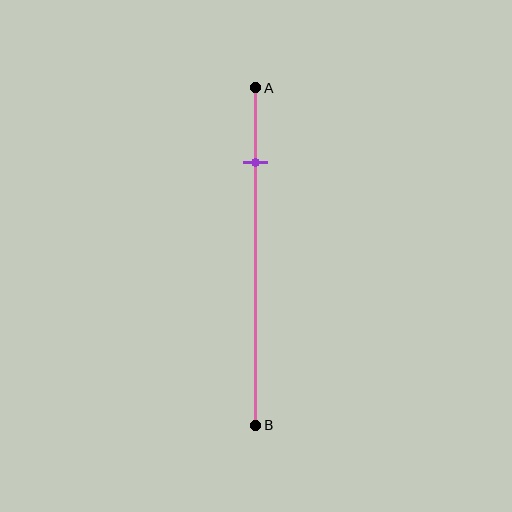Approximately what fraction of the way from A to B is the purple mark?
The purple mark is approximately 20% of the way from A to B.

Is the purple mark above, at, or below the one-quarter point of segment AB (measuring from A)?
The purple mark is approximately at the one-quarter point of segment AB.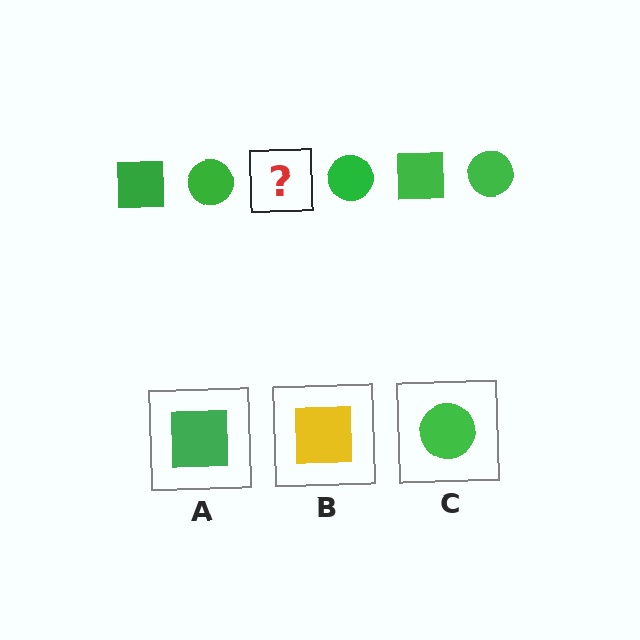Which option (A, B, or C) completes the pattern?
A.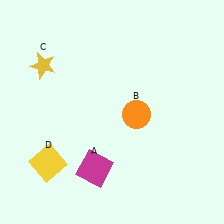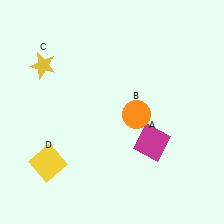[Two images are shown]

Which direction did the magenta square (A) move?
The magenta square (A) moved right.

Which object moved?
The magenta square (A) moved right.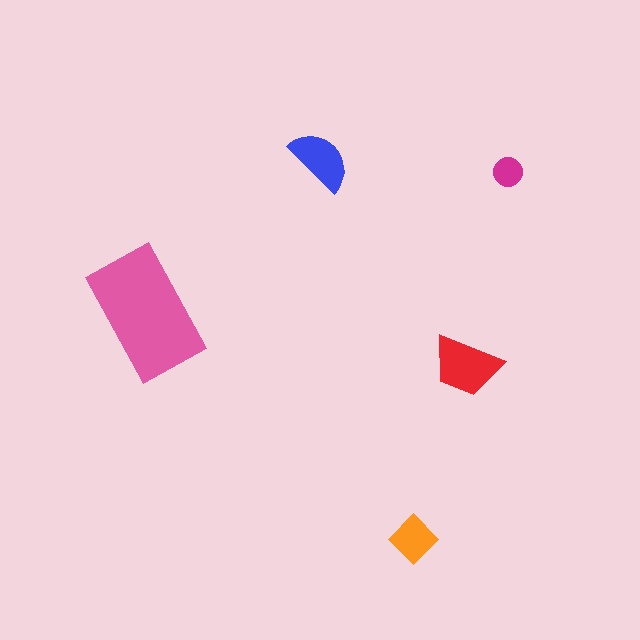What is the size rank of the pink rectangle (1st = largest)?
1st.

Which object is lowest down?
The orange diamond is bottommost.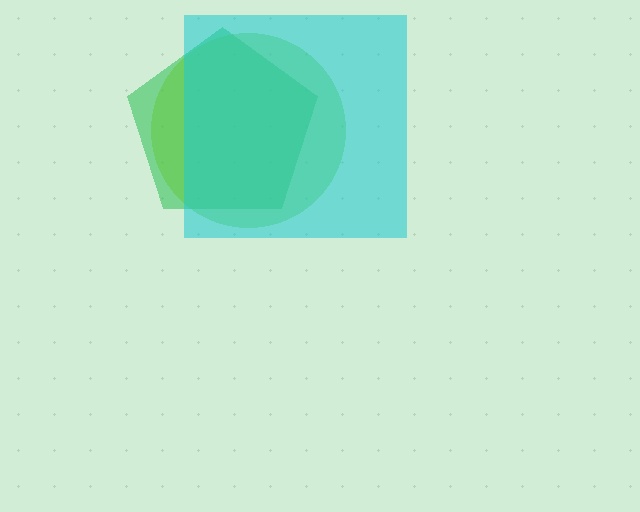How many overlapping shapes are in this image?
There are 3 overlapping shapes in the image.